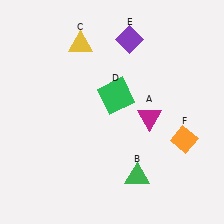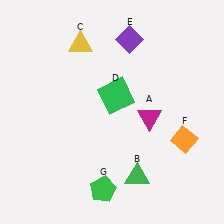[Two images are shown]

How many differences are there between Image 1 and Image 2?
There is 1 difference between the two images.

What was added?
A green pentagon (G) was added in Image 2.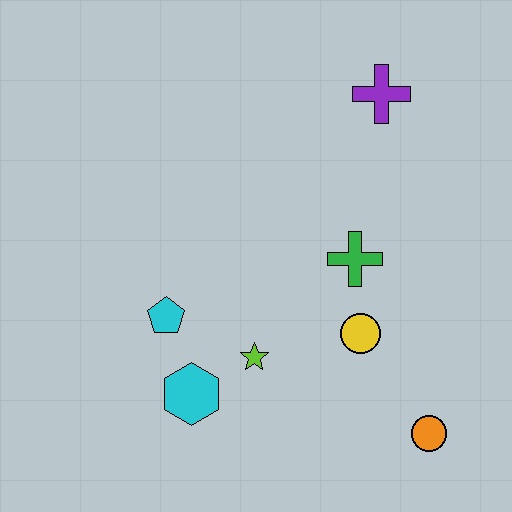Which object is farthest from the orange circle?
The purple cross is farthest from the orange circle.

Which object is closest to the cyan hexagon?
The lime star is closest to the cyan hexagon.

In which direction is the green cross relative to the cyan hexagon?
The green cross is to the right of the cyan hexagon.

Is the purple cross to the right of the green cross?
Yes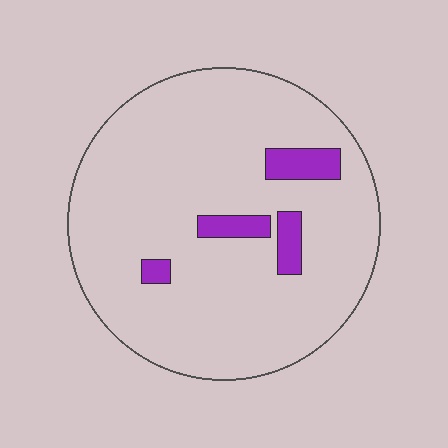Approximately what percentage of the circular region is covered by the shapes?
Approximately 10%.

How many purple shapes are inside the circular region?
4.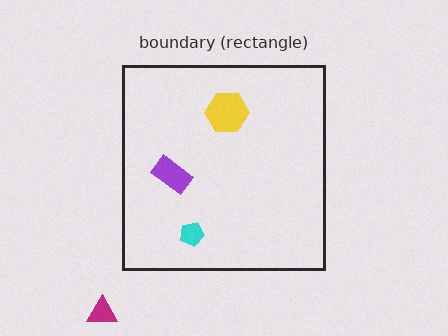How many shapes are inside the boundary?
3 inside, 1 outside.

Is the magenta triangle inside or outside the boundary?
Outside.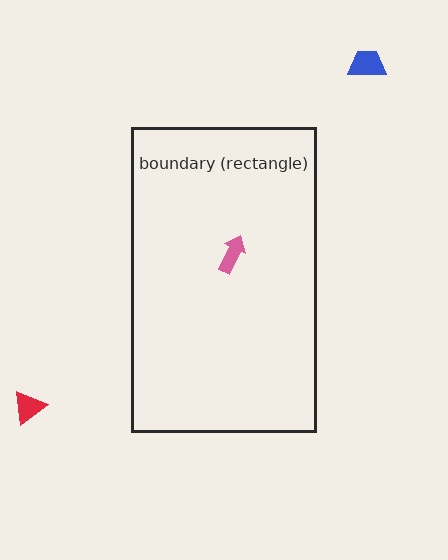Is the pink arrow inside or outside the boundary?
Inside.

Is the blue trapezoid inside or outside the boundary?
Outside.